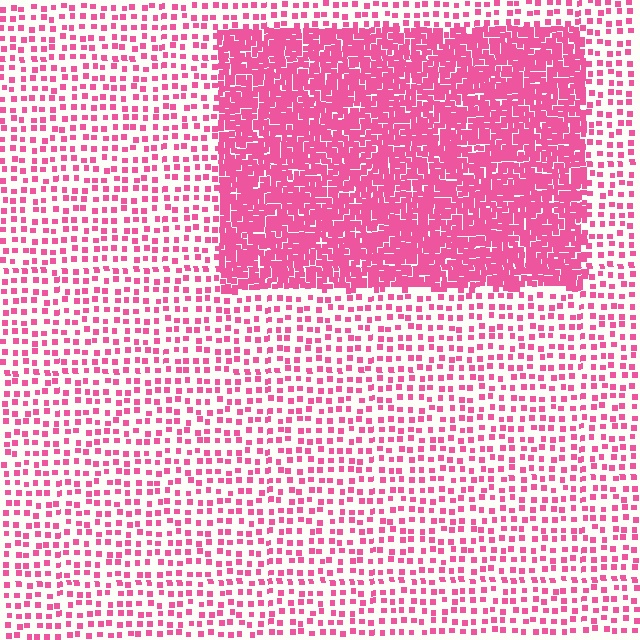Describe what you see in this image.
The image contains small pink elements arranged at two different densities. A rectangle-shaped region is visible where the elements are more densely packed than the surrounding area.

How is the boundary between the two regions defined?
The boundary is defined by a change in element density (approximately 3.2x ratio). All elements are the same color, size, and shape.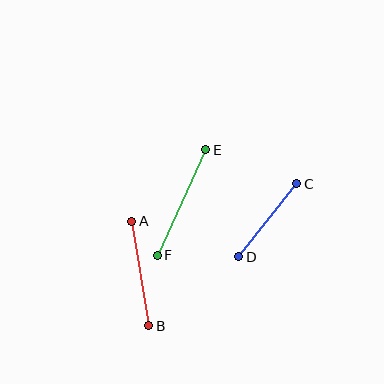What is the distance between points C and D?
The distance is approximately 93 pixels.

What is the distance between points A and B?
The distance is approximately 106 pixels.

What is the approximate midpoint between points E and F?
The midpoint is at approximately (182, 202) pixels.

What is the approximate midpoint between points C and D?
The midpoint is at approximately (268, 220) pixels.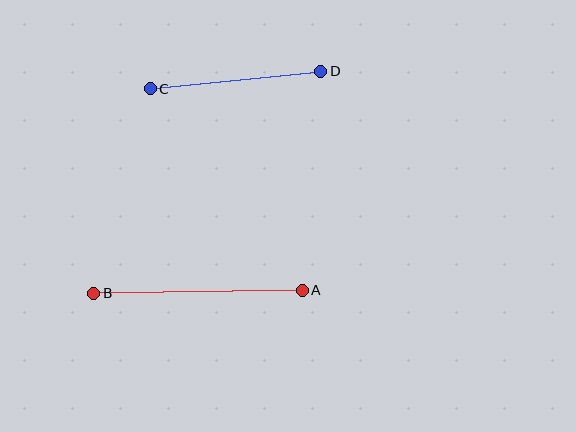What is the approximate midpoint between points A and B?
The midpoint is at approximately (198, 292) pixels.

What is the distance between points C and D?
The distance is approximately 172 pixels.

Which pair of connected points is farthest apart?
Points A and B are farthest apart.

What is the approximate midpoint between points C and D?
The midpoint is at approximately (235, 80) pixels.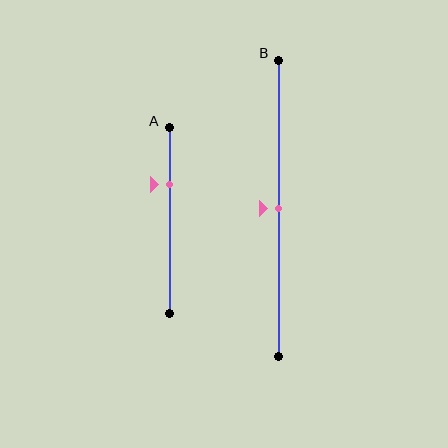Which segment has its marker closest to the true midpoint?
Segment B has its marker closest to the true midpoint.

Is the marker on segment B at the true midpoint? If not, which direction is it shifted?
Yes, the marker on segment B is at the true midpoint.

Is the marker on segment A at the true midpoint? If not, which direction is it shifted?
No, the marker on segment A is shifted upward by about 19% of the segment length.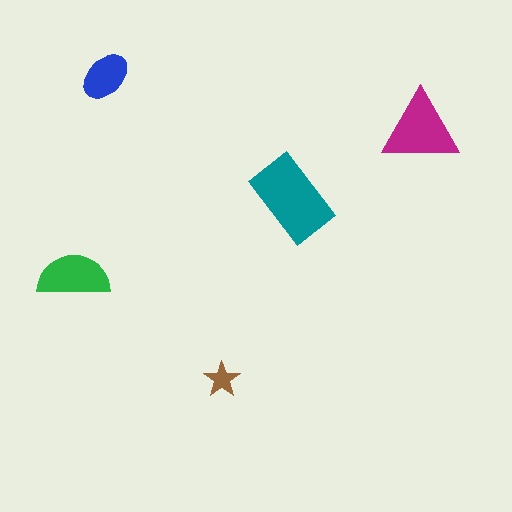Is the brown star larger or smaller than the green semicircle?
Smaller.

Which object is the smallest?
The brown star.